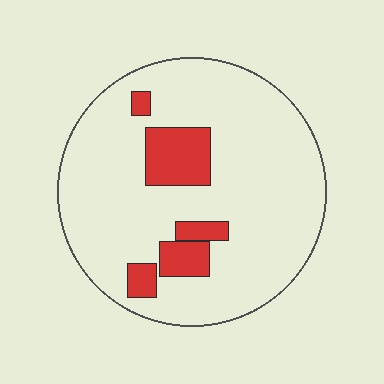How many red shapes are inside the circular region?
5.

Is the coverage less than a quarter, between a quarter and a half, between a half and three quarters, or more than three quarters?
Less than a quarter.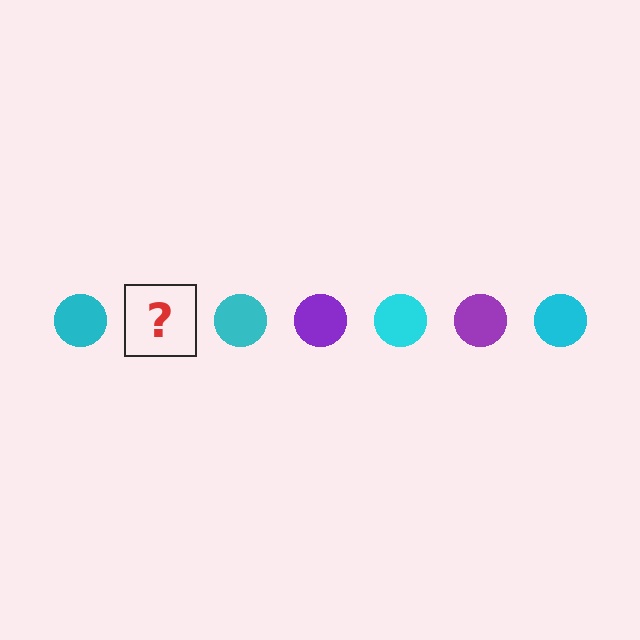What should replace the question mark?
The question mark should be replaced with a purple circle.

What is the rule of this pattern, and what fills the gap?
The rule is that the pattern cycles through cyan, purple circles. The gap should be filled with a purple circle.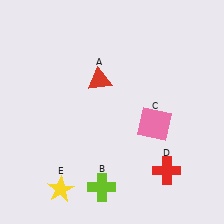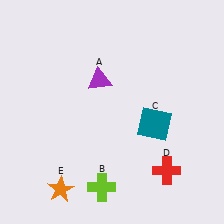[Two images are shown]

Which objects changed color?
A changed from red to purple. C changed from pink to teal. E changed from yellow to orange.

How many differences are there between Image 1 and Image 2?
There are 3 differences between the two images.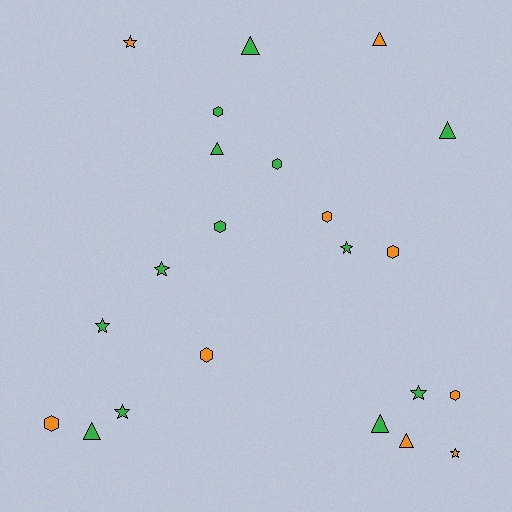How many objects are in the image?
There are 22 objects.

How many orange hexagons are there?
There are 5 orange hexagons.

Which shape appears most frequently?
Hexagon, with 8 objects.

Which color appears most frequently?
Green, with 13 objects.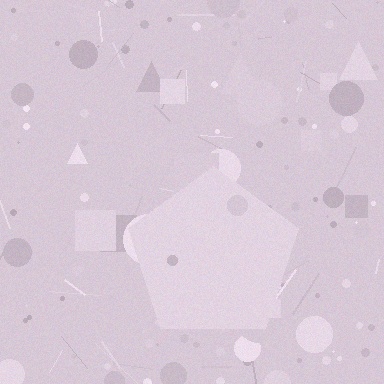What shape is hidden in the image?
A pentagon is hidden in the image.